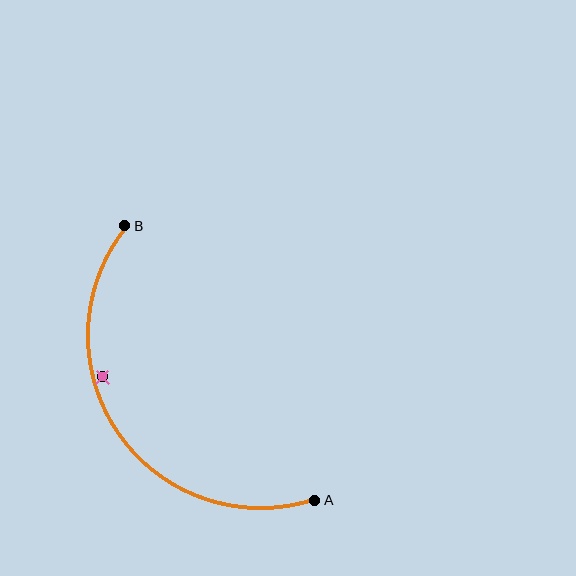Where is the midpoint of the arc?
The arc midpoint is the point on the curve farthest from the straight line joining A and B. It sits below and to the left of that line.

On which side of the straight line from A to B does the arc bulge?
The arc bulges below and to the left of the straight line connecting A and B.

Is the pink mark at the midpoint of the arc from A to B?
No — the pink mark does not lie on the arc at all. It sits slightly inside the curve.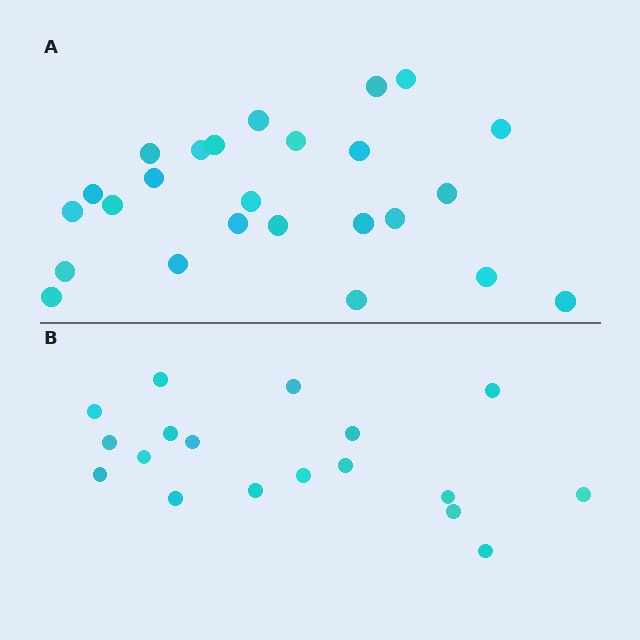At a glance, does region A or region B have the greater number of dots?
Region A (the top region) has more dots.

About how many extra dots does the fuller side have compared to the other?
Region A has roughly 8 or so more dots than region B.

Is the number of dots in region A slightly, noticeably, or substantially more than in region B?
Region A has noticeably more, but not dramatically so. The ratio is roughly 1.4 to 1.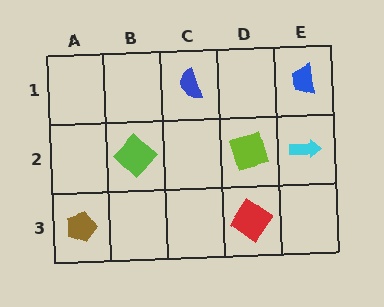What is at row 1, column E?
A blue trapezoid.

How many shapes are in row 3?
2 shapes.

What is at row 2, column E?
A cyan arrow.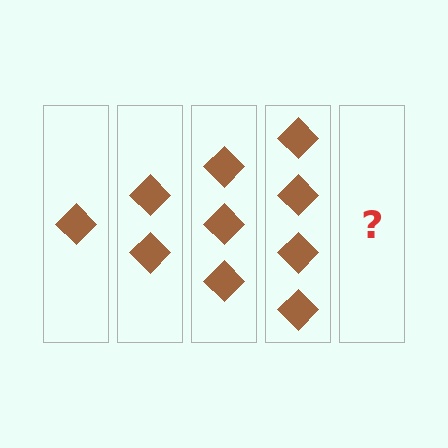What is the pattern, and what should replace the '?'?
The pattern is that each step adds one more diamond. The '?' should be 5 diamonds.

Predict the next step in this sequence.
The next step is 5 diamonds.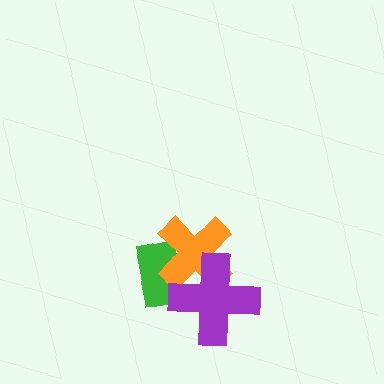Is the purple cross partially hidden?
No, no other shape covers it.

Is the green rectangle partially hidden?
Yes, it is partially covered by another shape.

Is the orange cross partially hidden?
Yes, it is partially covered by another shape.